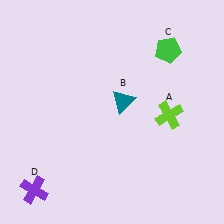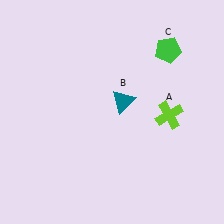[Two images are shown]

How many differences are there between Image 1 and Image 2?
There is 1 difference between the two images.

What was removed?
The purple cross (D) was removed in Image 2.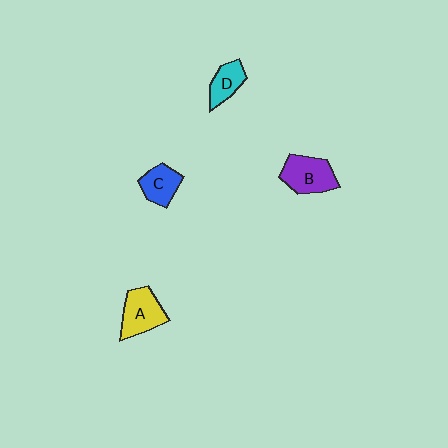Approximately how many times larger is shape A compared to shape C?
Approximately 1.4 times.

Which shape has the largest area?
Shape B (purple).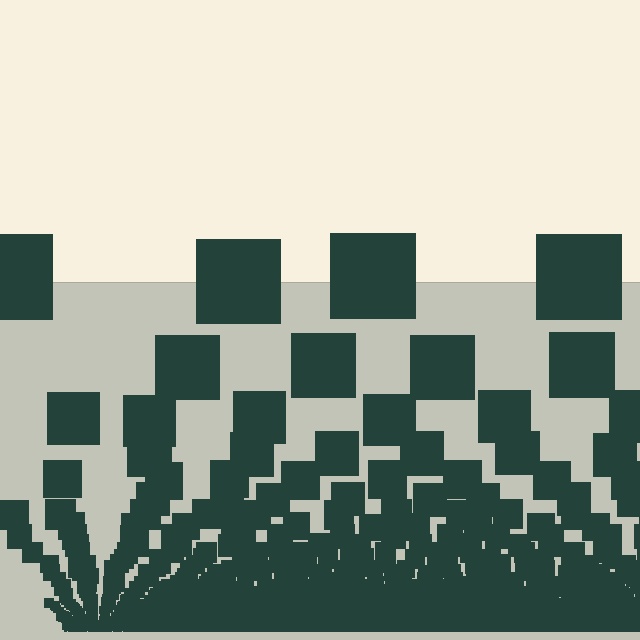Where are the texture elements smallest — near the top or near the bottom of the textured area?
Near the bottom.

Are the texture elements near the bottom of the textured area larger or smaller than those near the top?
Smaller. The gradient is inverted — elements near the bottom are smaller and denser.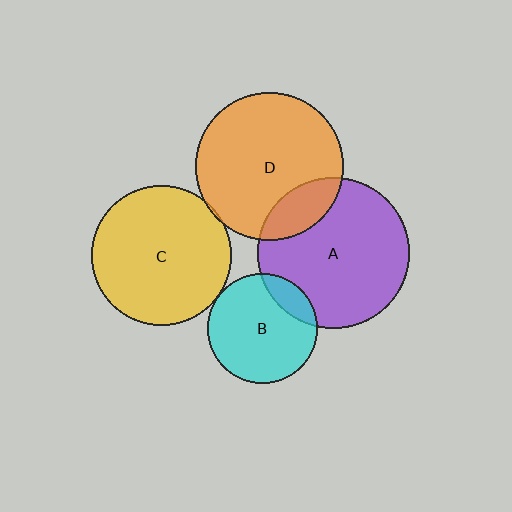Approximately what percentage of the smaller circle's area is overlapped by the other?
Approximately 20%.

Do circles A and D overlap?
Yes.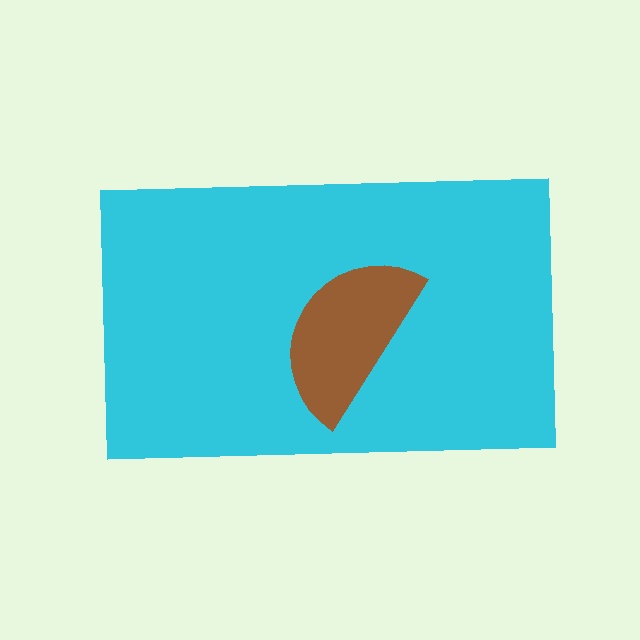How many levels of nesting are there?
2.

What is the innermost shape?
The brown semicircle.